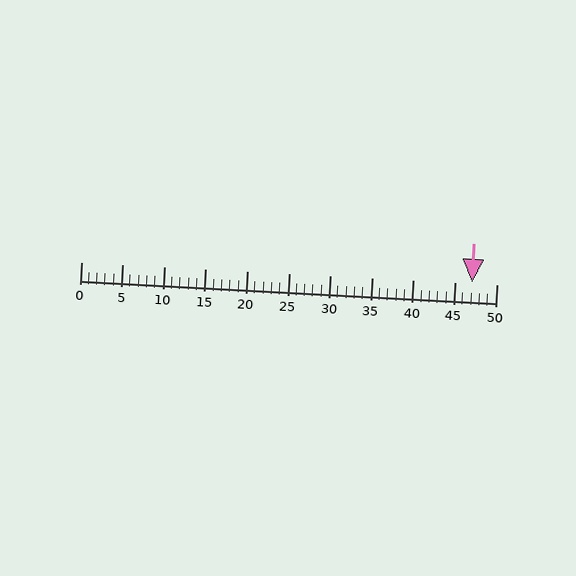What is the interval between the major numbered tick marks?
The major tick marks are spaced 5 units apart.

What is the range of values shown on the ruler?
The ruler shows values from 0 to 50.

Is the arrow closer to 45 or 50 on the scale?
The arrow is closer to 45.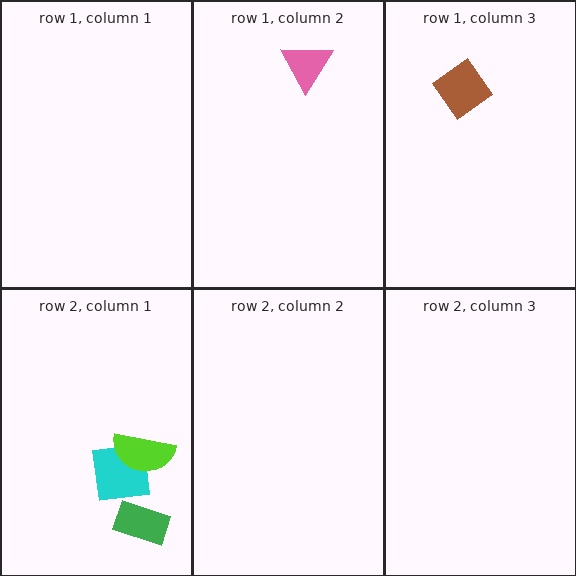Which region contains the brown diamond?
The row 1, column 3 region.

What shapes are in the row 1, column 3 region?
The brown diamond.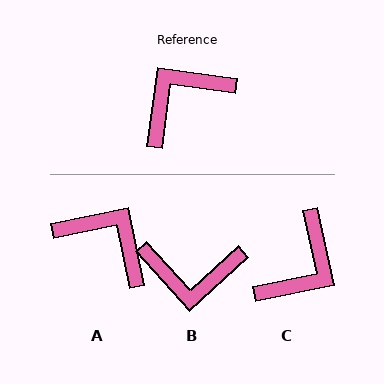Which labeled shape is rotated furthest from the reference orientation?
C, about 161 degrees away.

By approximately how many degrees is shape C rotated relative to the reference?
Approximately 161 degrees clockwise.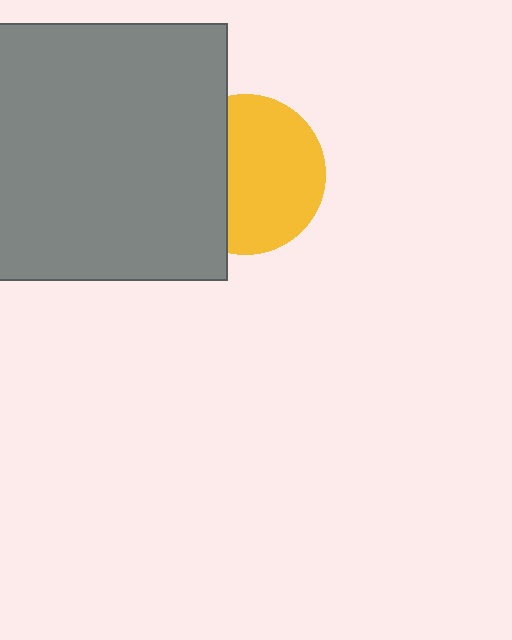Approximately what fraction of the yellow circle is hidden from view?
Roughly 36% of the yellow circle is hidden behind the gray rectangle.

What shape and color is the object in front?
The object in front is a gray rectangle.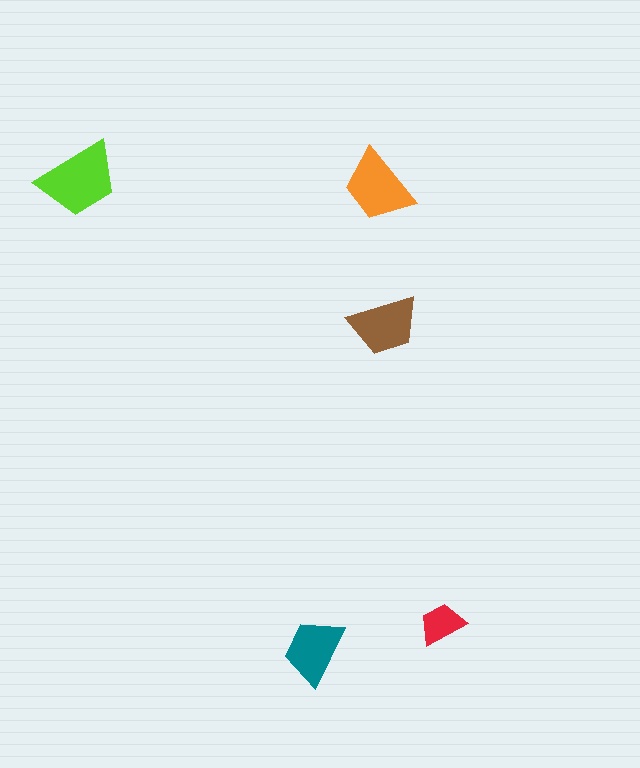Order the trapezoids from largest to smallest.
the lime one, the orange one, the brown one, the teal one, the red one.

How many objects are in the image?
There are 5 objects in the image.